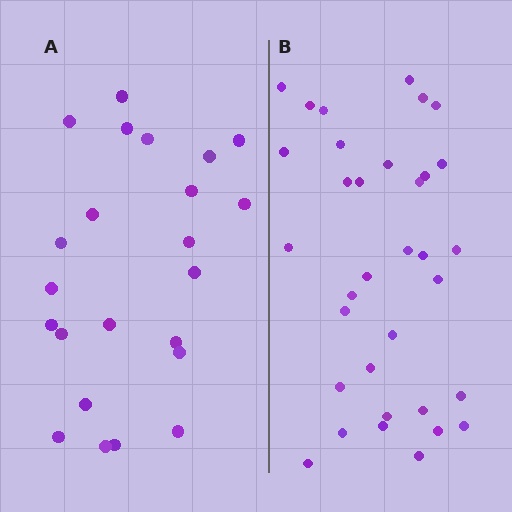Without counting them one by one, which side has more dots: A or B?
Region B (the right region) has more dots.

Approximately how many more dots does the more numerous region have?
Region B has roughly 12 or so more dots than region A.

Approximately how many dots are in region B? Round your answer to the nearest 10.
About 30 dots. (The exact count is 34, which rounds to 30.)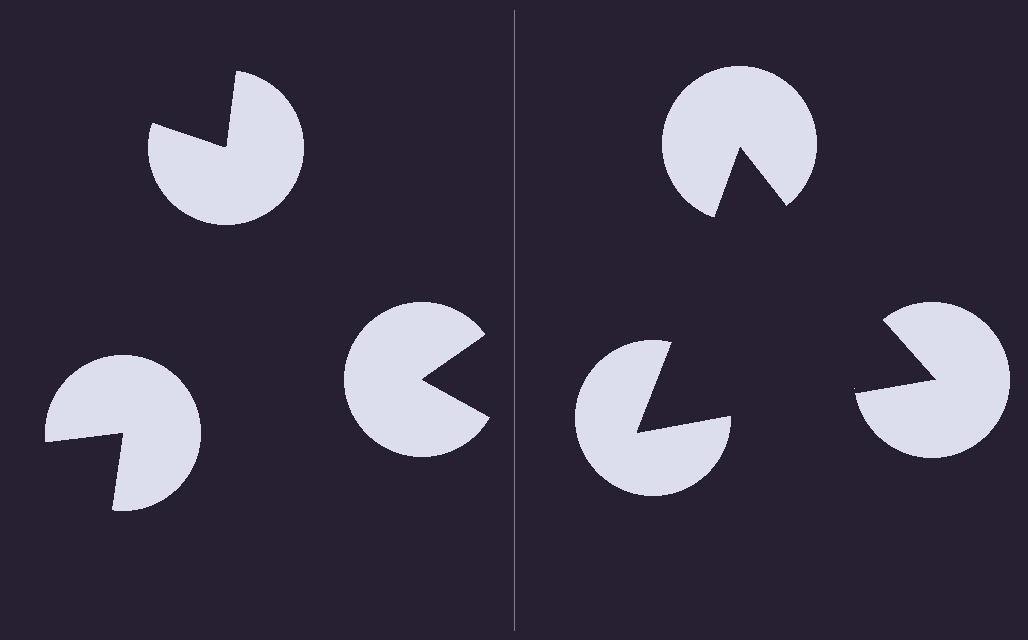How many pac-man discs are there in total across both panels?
6 — 3 on each side.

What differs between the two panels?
The pac-man discs are positioned identically on both sides; only the wedge orientations differ. On the right they align to a triangle; on the left they are misaligned.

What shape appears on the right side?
An illusory triangle.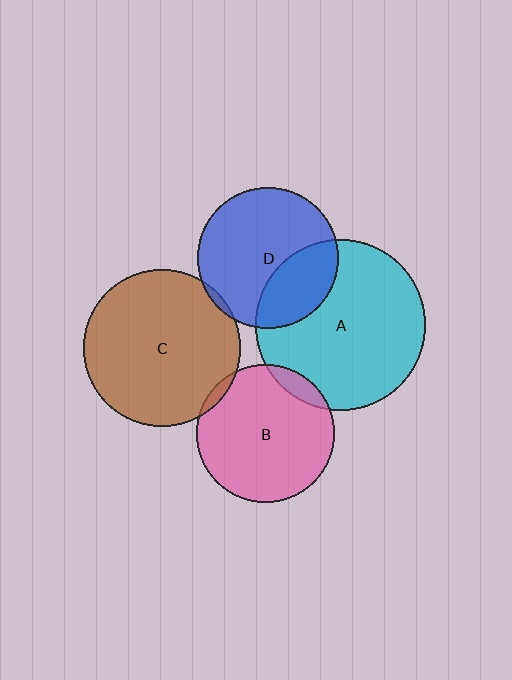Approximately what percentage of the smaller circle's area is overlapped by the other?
Approximately 30%.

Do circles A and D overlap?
Yes.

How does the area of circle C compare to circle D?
Approximately 1.2 times.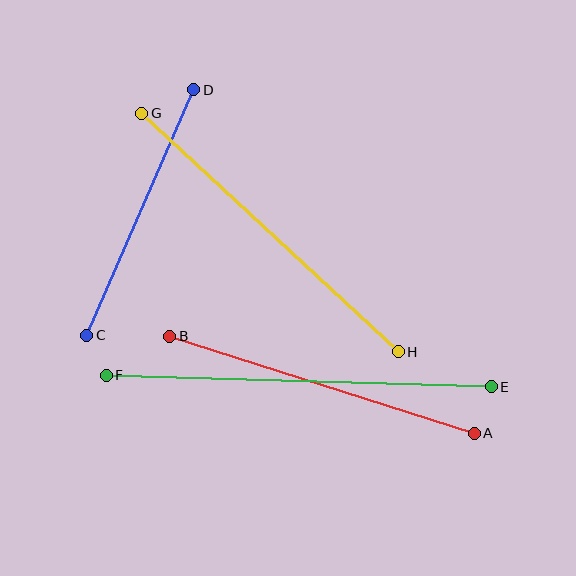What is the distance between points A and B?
The distance is approximately 320 pixels.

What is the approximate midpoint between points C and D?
The midpoint is at approximately (140, 213) pixels.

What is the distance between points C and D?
The distance is approximately 268 pixels.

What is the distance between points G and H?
The distance is approximately 350 pixels.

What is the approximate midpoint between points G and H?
The midpoint is at approximately (270, 232) pixels.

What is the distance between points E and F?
The distance is approximately 385 pixels.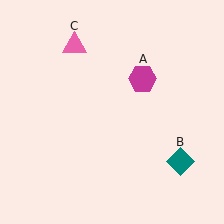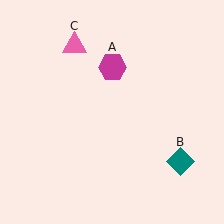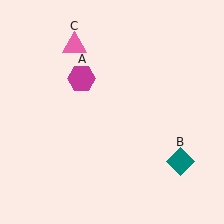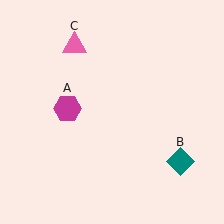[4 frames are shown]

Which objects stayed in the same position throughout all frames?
Teal diamond (object B) and pink triangle (object C) remained stationary.